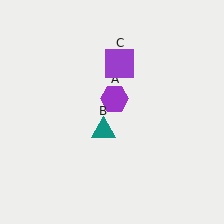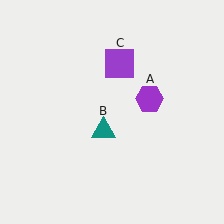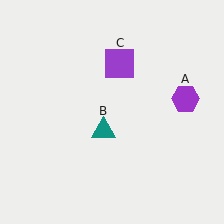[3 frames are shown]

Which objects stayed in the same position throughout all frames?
Teal triangle (object B) and purple square (object C) remained stationary.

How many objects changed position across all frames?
1 object changed position: purple hexagon (object A).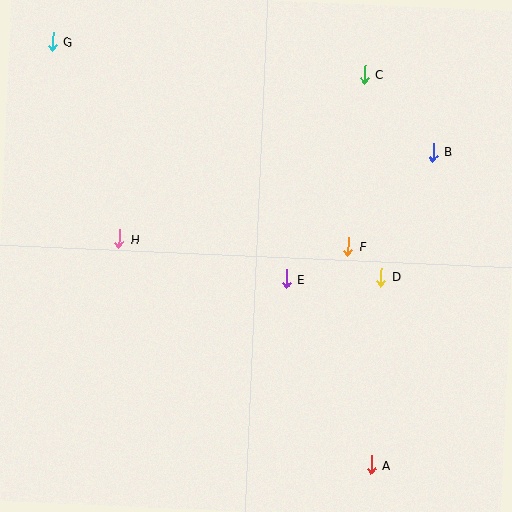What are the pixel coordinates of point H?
Point H is at (119, 239).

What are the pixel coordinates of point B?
Point B is at (433, 152).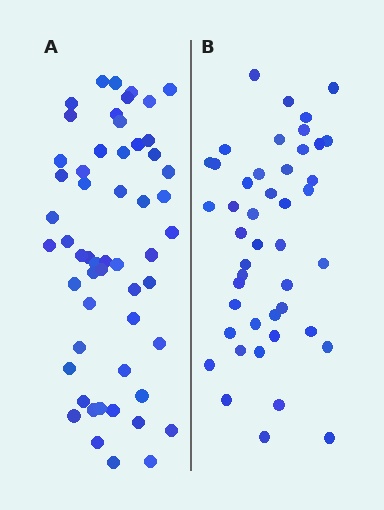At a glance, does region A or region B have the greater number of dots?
Region A (the left region) has more dots.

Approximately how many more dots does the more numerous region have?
Region A has roughly 10 or so more dots than region B.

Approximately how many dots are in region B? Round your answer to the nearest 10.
About 40 dots. (The exact count is 45, which rounds to 40.)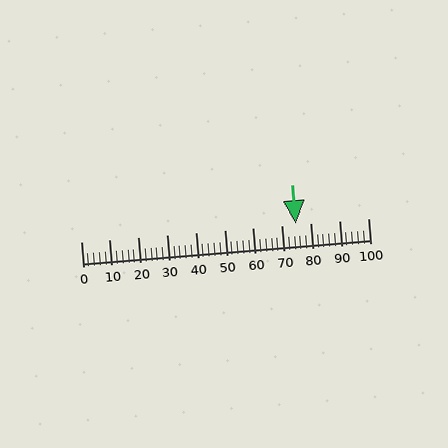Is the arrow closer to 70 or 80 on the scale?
The arrow is closer to 70.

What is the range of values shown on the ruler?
The ruler shows values from 0 to 100.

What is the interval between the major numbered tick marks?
The major tick marks are spaced 10 units apart.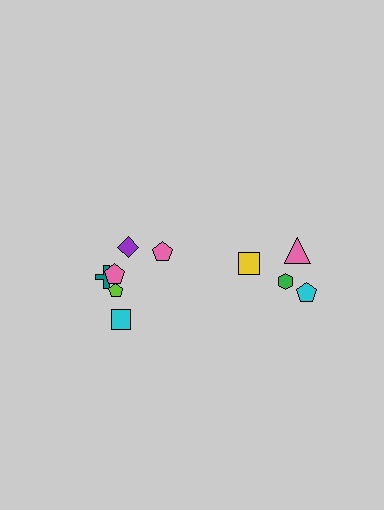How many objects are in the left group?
There are 6 objects.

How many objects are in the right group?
There are 4 objects.